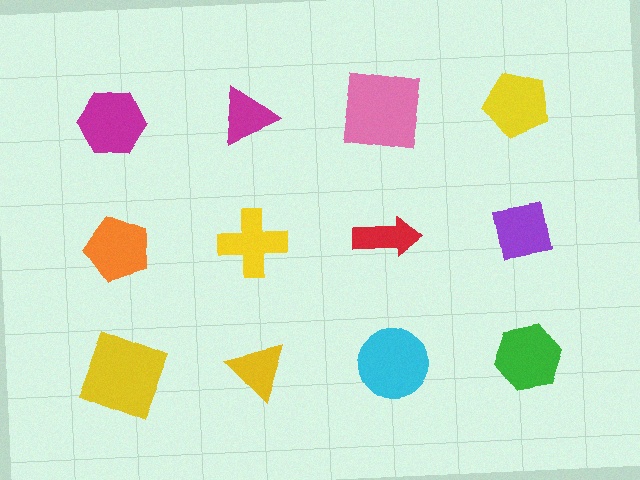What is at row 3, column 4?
A green hexagon.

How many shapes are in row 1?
4 shapes.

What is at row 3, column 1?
A yellow square.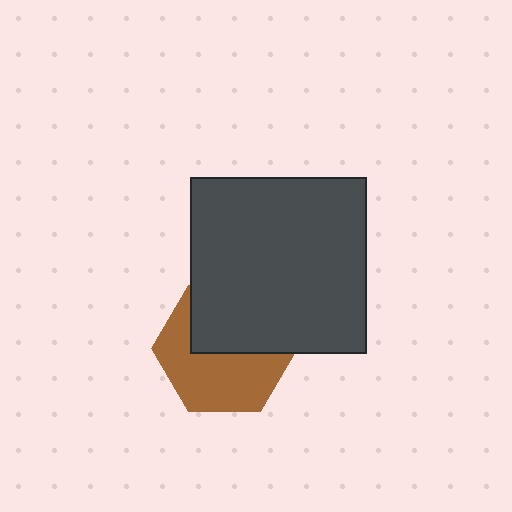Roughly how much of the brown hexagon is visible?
About half of it is visible (roughly 55%).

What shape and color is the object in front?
The object in front is a dark gray square.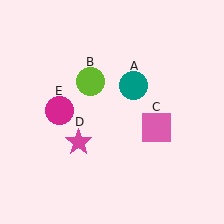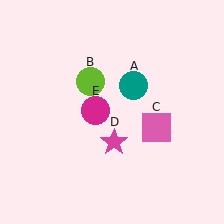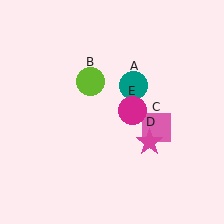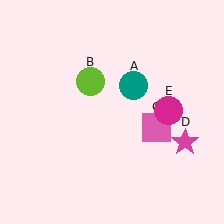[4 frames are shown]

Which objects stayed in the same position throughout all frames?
Teal circle (object A) and lime circle (object B) and pink square (object C) remained stationary.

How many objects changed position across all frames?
2 objects changed position: magenta star (object D), magenta circle (object E).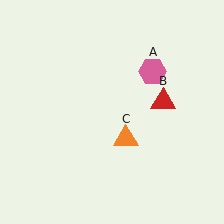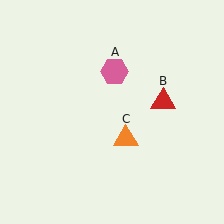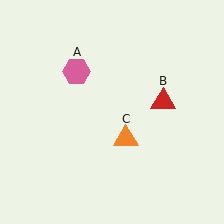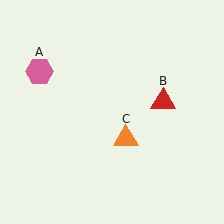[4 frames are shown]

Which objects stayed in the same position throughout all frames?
Red triangle (object B) and orange triangle (object C) remained stationary.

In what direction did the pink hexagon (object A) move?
The pink hexagon (object A) moved left.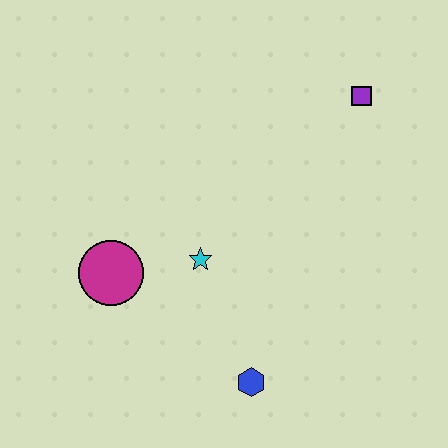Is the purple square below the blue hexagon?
No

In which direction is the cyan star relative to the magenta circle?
The cyan star is to the right of the magenta circle.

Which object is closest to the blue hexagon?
The cyan star is closest to the blue hexagon.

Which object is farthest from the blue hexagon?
The purple square is farthest from the blue hexagon.